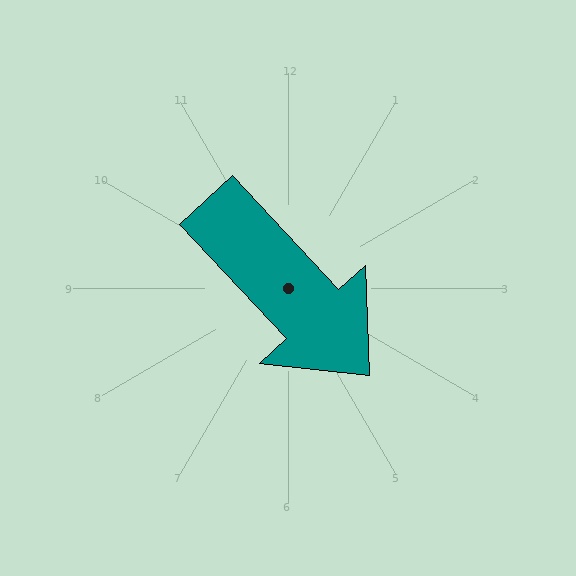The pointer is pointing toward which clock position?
Roughly 5 o'clock.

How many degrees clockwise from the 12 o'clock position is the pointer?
Approximately 137 degrees.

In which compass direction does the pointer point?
Southeast.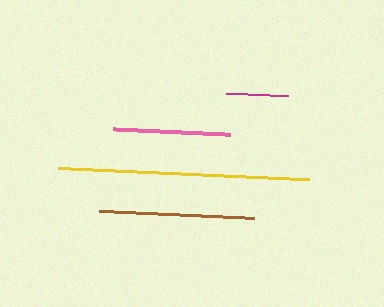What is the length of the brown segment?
The brown segment is approximately 155 pixels long.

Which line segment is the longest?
The yellow line is the longest at approximately 250 pixels.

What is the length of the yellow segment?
The yellow segment is approximately 250 pixels long.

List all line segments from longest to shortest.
From longest to shortest: yellow, brown, pink, magenta.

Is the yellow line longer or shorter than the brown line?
The yellow line is longer than the brown line.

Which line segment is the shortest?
The magenta line is the shortest at approximately 62 pixels.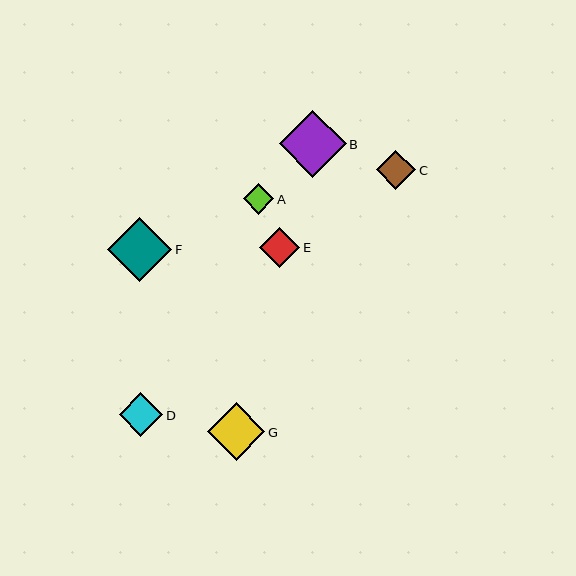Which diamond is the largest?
Diamond B is the largest with a size of approximately 67 pixels.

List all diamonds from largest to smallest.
From largest to smallest: B, F, G, D, E, C, A.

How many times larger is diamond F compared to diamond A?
Diamond F is approximately 2.1 times the size of diamond A.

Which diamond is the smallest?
Diamond A is the smallest with a size of approximately 30 pixels.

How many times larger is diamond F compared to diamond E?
Diamond F is approximately 1.6 times the size of diamond E.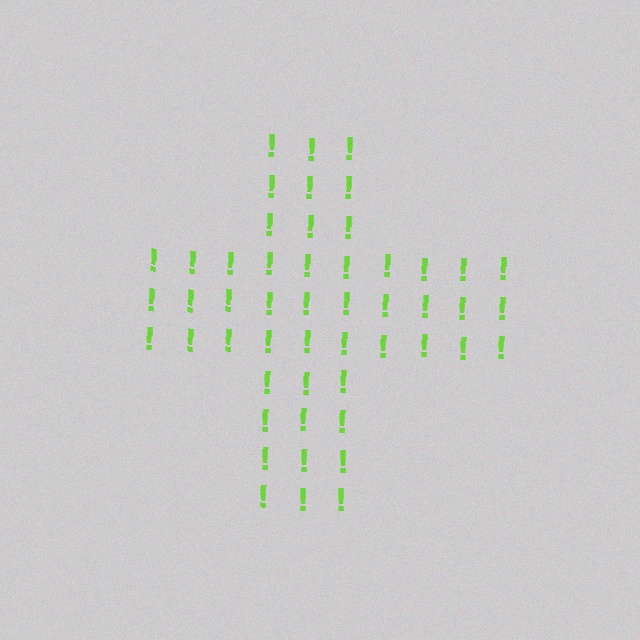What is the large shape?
The large shape is a cross.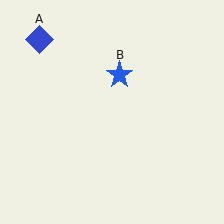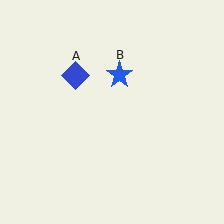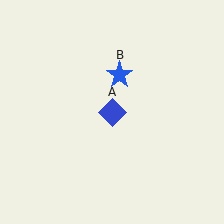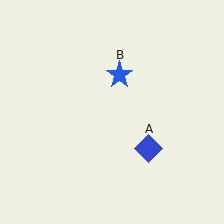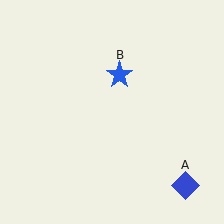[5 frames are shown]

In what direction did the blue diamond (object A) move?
The blue diamond (object A) moved down and to the right.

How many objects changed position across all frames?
1 object changed position: blue diamond (object A).